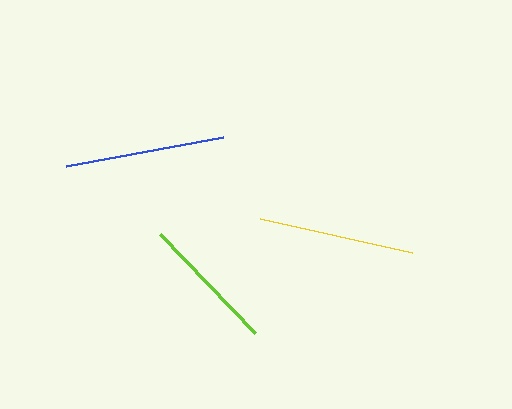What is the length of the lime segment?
The lime segment is approximately 137 pixels long.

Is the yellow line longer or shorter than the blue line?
The blue line is longer than the yellow line.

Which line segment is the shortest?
The lime line is the shortest at approximately 137 pixels.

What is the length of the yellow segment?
The yellow segment is approximately 155 pixels long.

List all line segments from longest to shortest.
From longest to shortest: blue, yellow, lime.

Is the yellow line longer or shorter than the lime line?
The yellow line is longer than the lime line.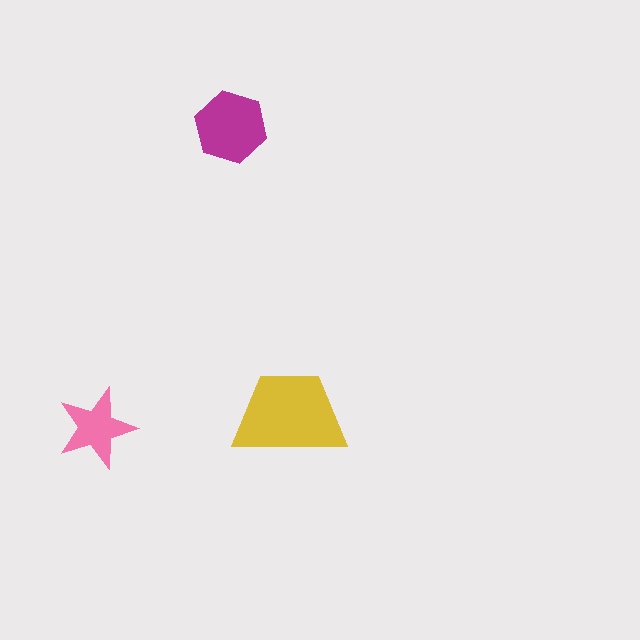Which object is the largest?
The yellow trapezoid.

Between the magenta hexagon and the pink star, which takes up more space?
The magenta hexagon.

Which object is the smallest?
The pink star.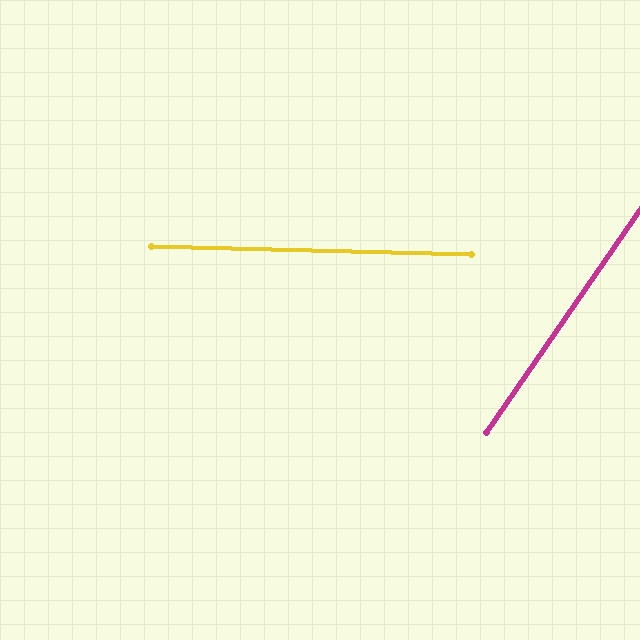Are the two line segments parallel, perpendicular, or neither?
Neither parallel nor perpendicular — they differ by about 57°.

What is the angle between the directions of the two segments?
Approximately 57 degrees.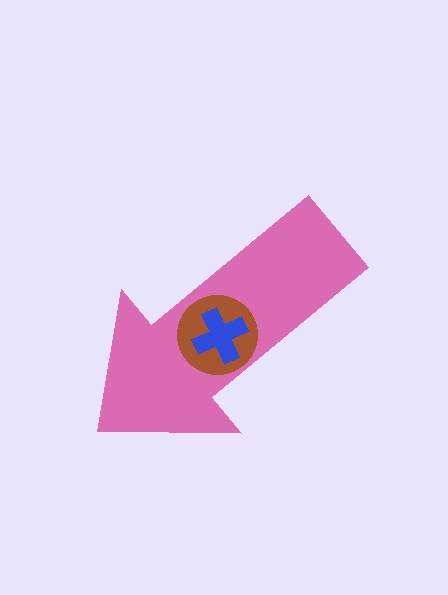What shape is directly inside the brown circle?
The blue cross.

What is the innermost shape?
The blue cross.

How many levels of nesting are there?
3.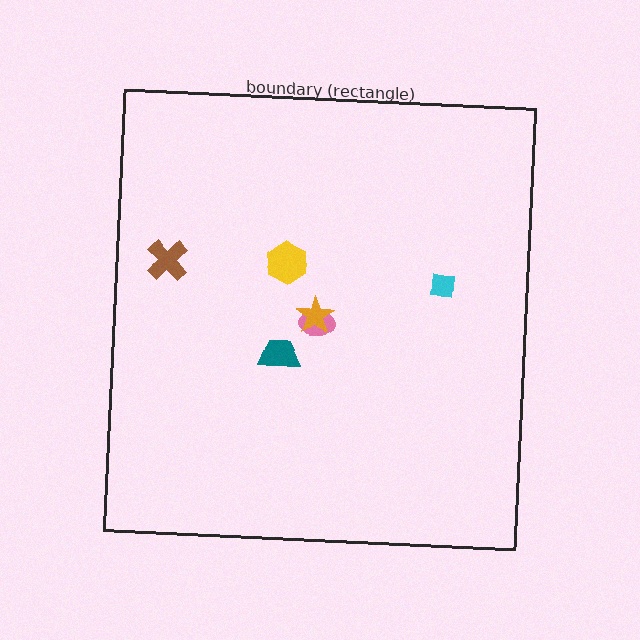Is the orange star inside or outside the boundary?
Inside.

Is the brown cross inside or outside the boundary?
Inside.